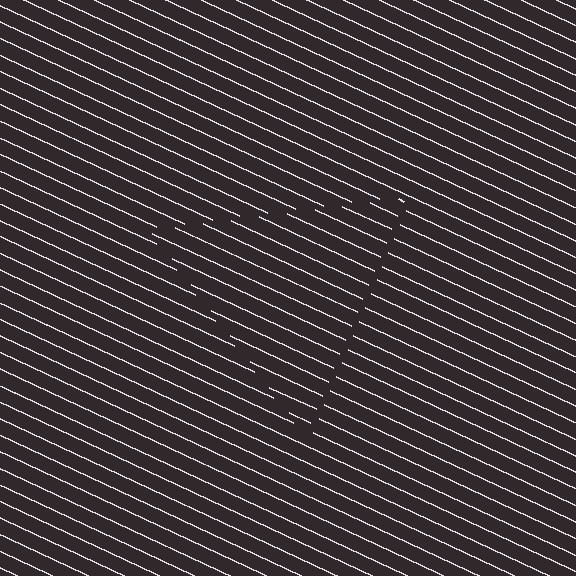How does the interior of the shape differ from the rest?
The interior of the shape contains the same grating, shifted by half a period — the contour is defined by the phase discontinuity where line-ends from the inner and outer gratings abut.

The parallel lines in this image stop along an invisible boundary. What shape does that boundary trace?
An illusory triangle. The interior of the shape contains the same grating, shifted by half a period — the contour is defined by the phase discontinuity where line-ends from the inner and outer gratings abut.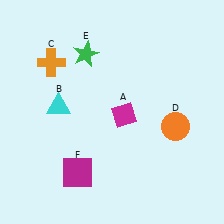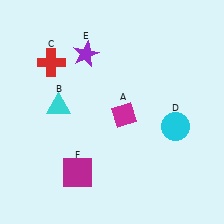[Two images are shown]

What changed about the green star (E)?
In Image 1, E is green. In Image 2, it changed to purple.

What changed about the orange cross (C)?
In Image 1, C is orange. In Image 2, it changed to red.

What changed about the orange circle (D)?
In Image 1, D is orange. In Image 2, it changed to cyan.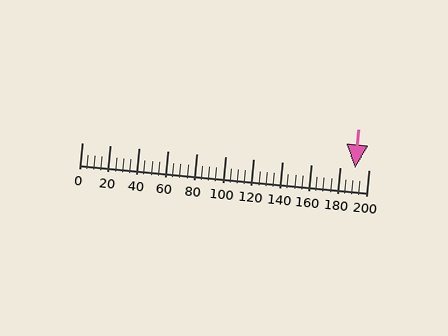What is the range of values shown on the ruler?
The ruler shows values from 0 to 200.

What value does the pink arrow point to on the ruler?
The pink arrow points to approximately 191.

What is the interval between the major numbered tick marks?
The major tick marks are spaced 20 units apart.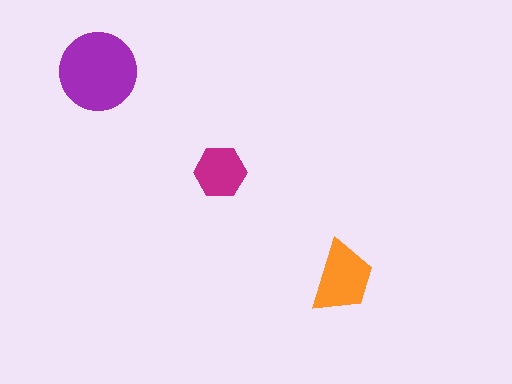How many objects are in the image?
There are 3 objects in the image.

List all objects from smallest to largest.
The magenta hexagon, the orange trapezoid, the purple circle.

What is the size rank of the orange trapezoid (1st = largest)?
2nd.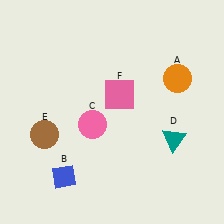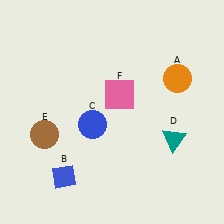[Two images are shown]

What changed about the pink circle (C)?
In Image 1, C is pink. In Image 2, it changed to blue.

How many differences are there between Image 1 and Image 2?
There is 1 difference between the two images.